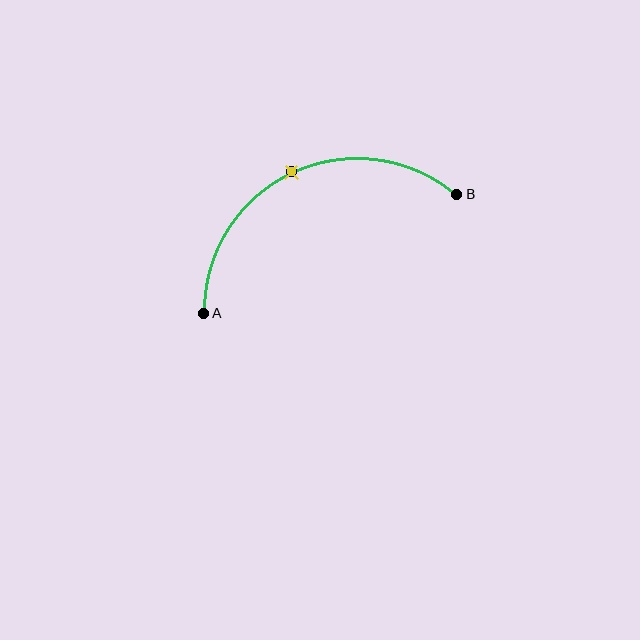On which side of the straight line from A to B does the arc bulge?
The arc bulges above the straight line connecting A and B.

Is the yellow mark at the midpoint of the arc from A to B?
Yes. The yellow mark lies on the arc at equal arc-length from both A and B — it is the arc midpoint.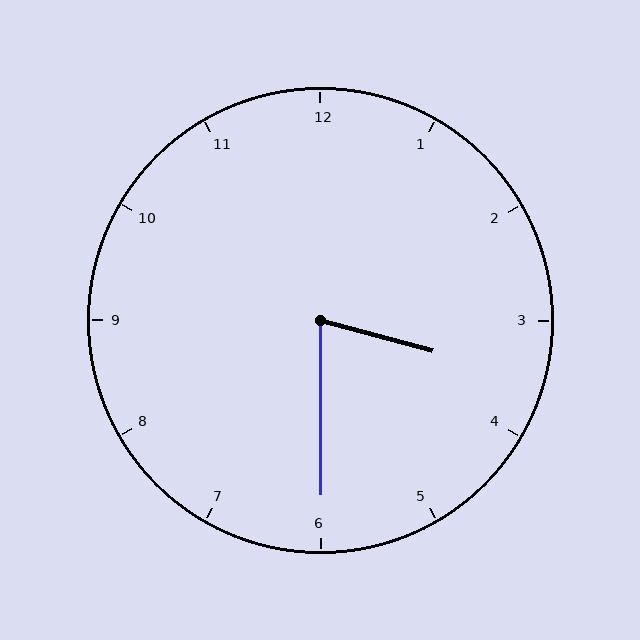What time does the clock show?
3:30.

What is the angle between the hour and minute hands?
Approximately 75 degrees.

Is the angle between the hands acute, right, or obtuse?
It is acute.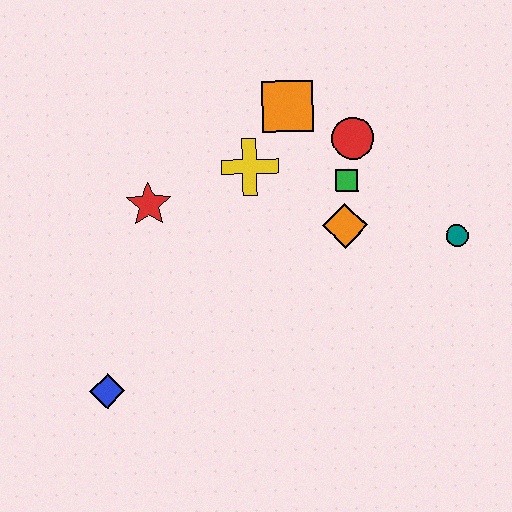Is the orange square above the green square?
Yes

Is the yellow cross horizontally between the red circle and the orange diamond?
No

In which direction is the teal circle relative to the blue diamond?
The teal circle is to the right of the blue diamond.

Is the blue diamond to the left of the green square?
Yes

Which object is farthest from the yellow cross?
The blue diamond is farthest from the yellow cross.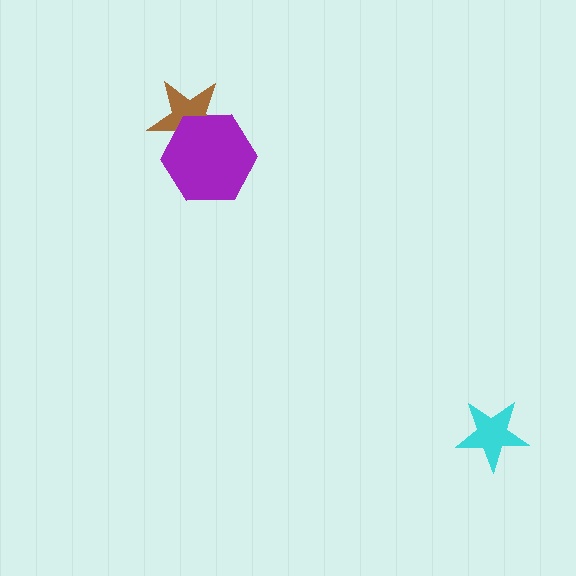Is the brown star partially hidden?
Yes, it is partially covered by another shape.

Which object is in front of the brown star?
The purple hexagon is in front of the brown star.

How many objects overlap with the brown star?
1 object overlaps with the brown star.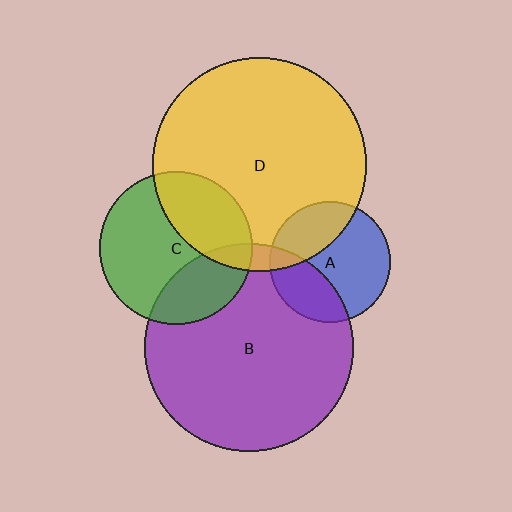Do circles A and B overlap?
Yes.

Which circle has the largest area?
Circle D (yellow).